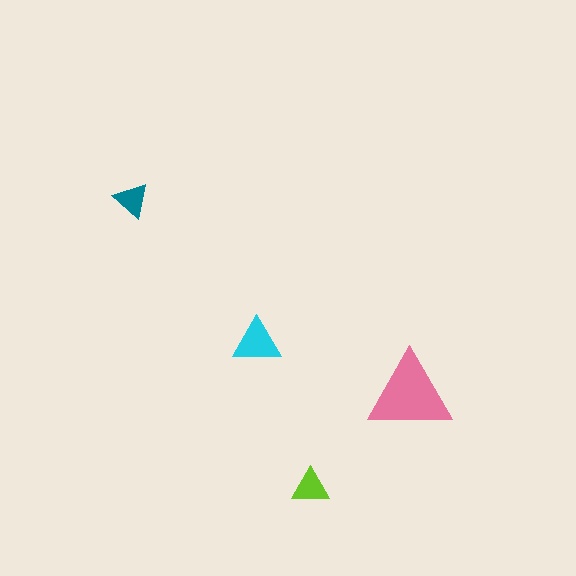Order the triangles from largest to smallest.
the pink one, the cyan one, the lime one, the teal one.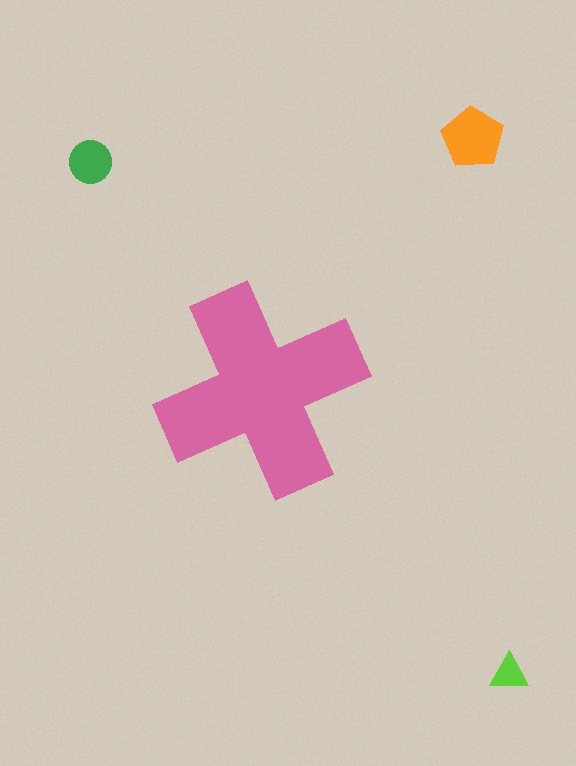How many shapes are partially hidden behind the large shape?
0 shapes are partially hidden.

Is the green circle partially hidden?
No, the green circle is fully visible.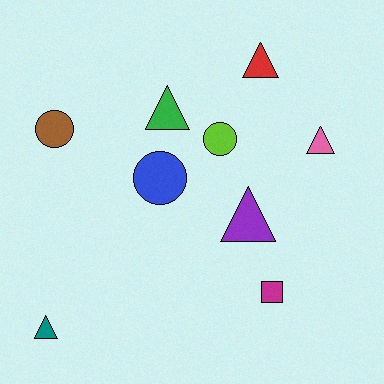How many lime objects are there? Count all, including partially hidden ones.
There is 1 lime object.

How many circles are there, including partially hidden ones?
There are 3 circles.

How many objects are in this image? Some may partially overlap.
There are 9 objects.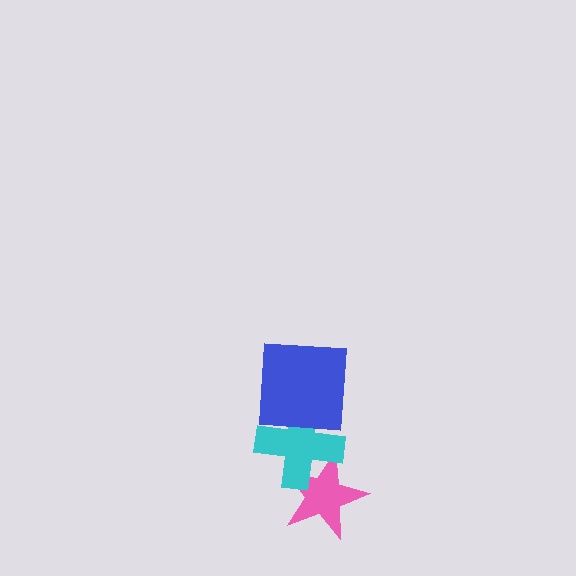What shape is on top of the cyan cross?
The blue square is on top of the cyan cross.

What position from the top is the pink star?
The pink star is 3rd from the top.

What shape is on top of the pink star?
The cyan cross is on top of the pink star.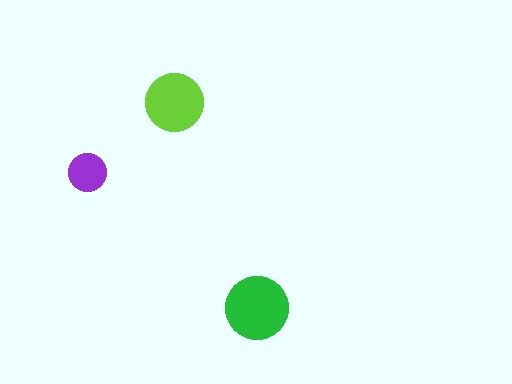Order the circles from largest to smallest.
the green one, the lime one, the purple one.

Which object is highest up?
The lime circle is topmost.